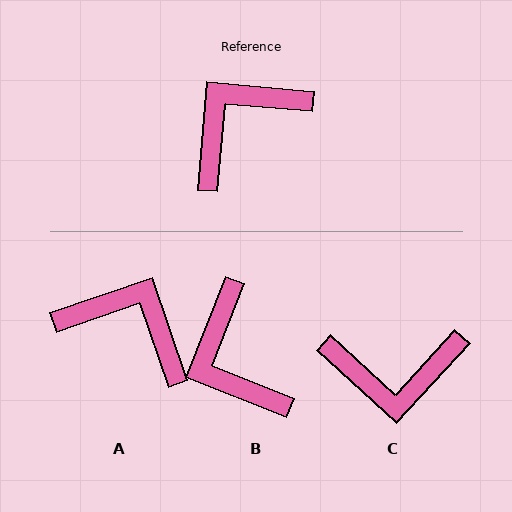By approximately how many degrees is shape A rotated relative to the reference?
Approximately 66 degrees clockwise.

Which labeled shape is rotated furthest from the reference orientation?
C, about 142 degrees away.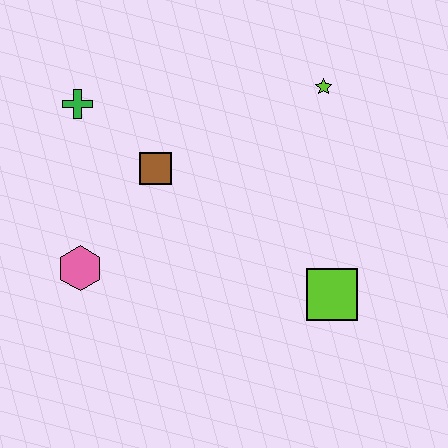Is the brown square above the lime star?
No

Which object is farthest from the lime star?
The pink hexagon is farthest from the lime star.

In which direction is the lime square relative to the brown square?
The lime square is to the right of the brown square.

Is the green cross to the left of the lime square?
Yes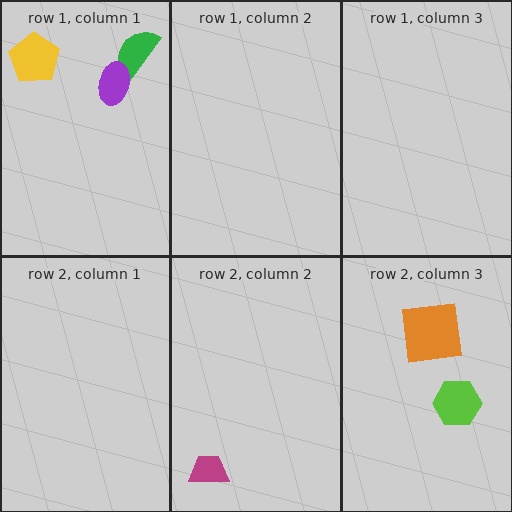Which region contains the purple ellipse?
The row 1, column 1 region.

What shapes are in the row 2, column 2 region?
The magenta trapezoid.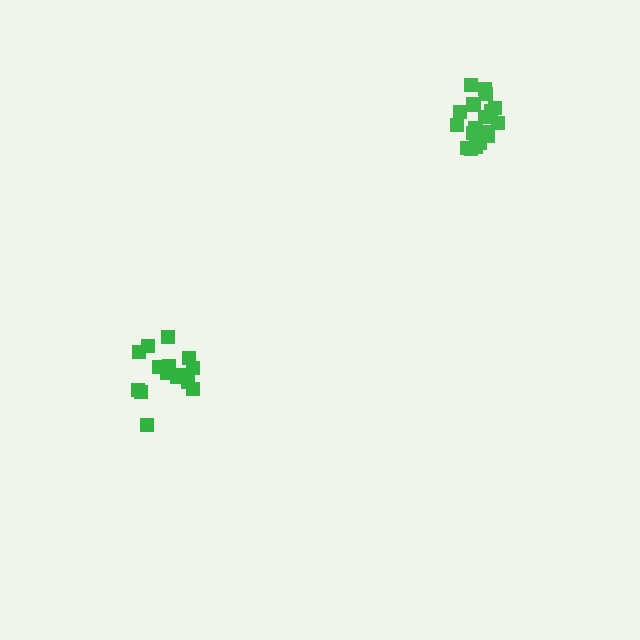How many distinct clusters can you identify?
There are 2 distinct clusters.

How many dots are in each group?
Group 1: 20 dots, Group 2: 15 dots (35 total).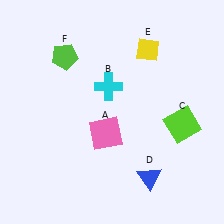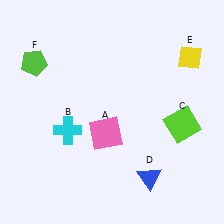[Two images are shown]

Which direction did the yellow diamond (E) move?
The yellow diamond (E) moved right.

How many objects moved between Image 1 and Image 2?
3 objects moved between the two images.